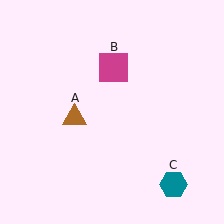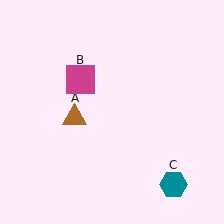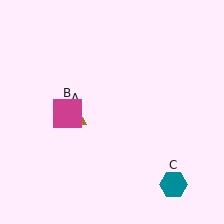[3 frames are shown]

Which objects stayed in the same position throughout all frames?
Brown triangle (object A) and teal hexagon (object C) remained stationary.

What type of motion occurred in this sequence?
The magenta square (object B) rotated counterclockwise around the center of the scene.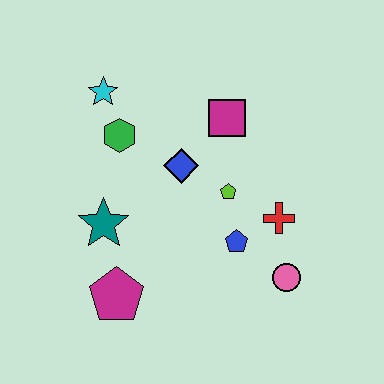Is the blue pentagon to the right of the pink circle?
No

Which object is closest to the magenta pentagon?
The teal star is closest to the magenta pentagon.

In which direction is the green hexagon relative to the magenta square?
The green hexagon is to the left of the magenta square.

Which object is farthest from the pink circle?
The cyan star is farthest from the pink circle.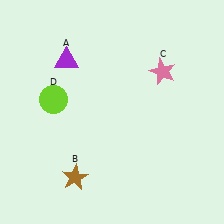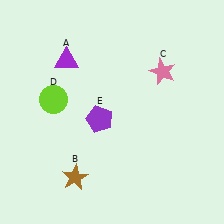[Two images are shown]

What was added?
A purple pentagon (E) was added in Image 2.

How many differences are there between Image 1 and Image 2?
There is 1 difference between the two images.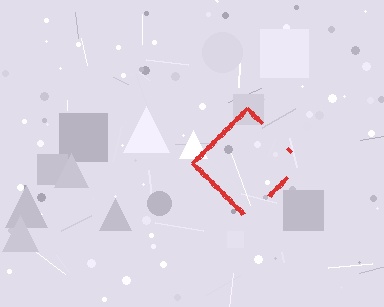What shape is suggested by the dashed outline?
The dashed outline suggests a diamond.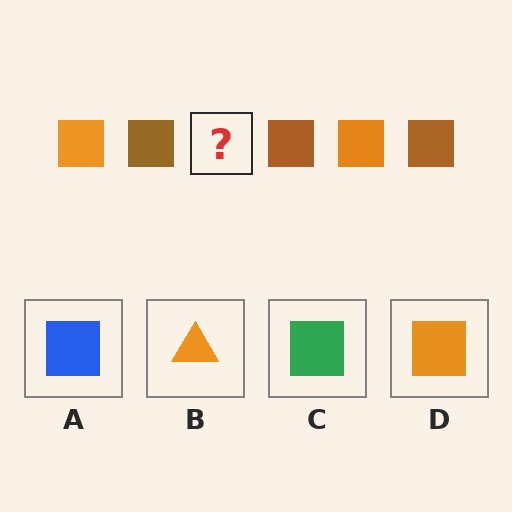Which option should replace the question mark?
Option D.